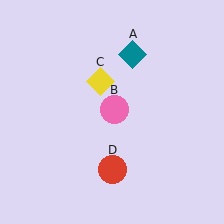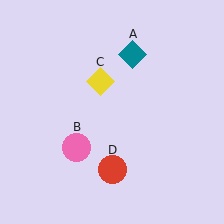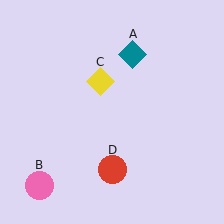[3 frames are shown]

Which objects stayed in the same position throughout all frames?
Teal diamond (object A) and yellow diamond (object C) and red circle (object D) remained stationary.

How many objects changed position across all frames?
1 object changed position: pink circle (object B).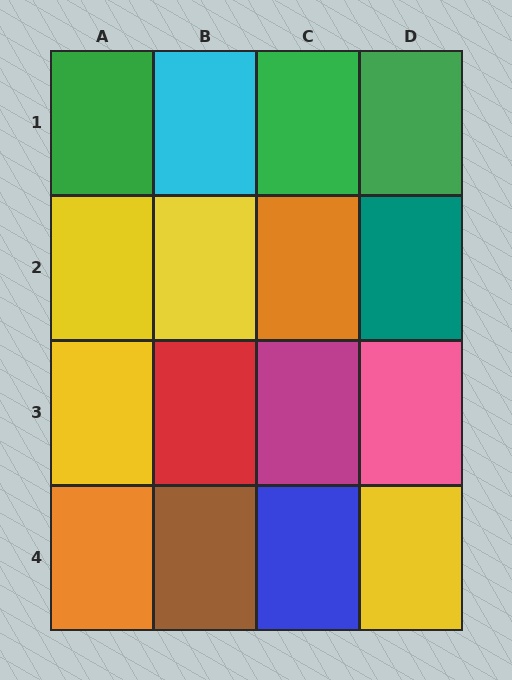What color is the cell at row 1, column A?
Green.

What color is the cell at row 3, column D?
Pink.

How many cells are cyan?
1 cell is cyan.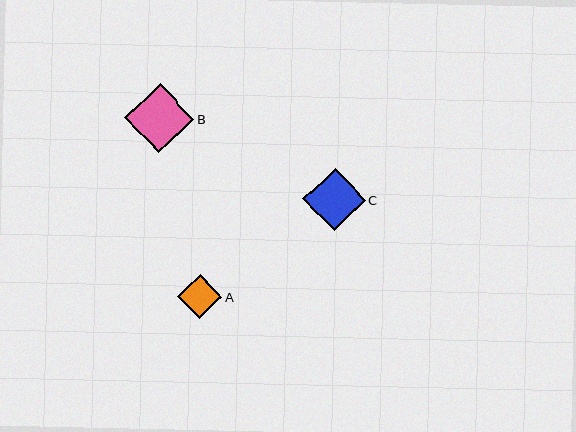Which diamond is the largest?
Diamond B is the largest with a size of approximately 70 pixels.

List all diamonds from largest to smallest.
From largest to smallest: B, C, A.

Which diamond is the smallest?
Diamond A is the smallest with a size of approximately 44 pixels.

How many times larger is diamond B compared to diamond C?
Diamond B is approximately 1.1 times the size of diamond C.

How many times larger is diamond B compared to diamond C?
Diamond B is approximately 1.1 times the size of diamond C.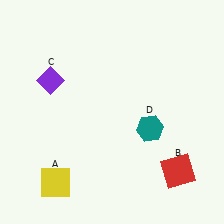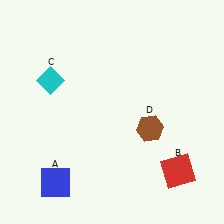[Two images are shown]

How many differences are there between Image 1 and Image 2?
There are 3 differences between the two images.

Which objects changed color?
A changed from yellow to blue. C changed from purple to cyan. D changed from teal to brown.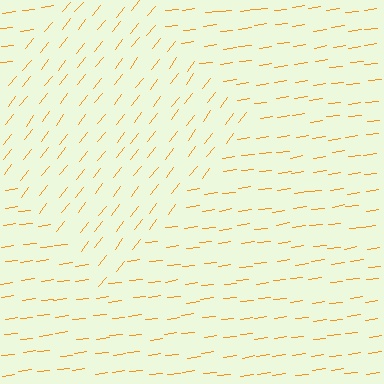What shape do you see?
I see a diamond.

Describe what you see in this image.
The image is filled with small orange line segments. A diamond region in the image has lines oriented differently from the surrounding lines, creating a visible texture boundary.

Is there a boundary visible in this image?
Yes, there is a texture boundary formed by a change in line orientation.